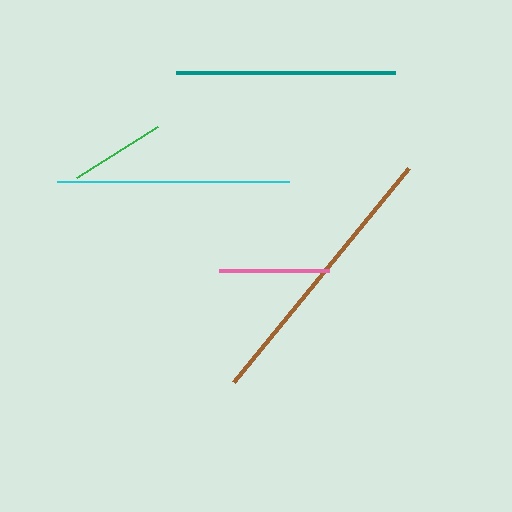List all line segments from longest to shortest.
From longest to shortest: brown, cyan, teal, pink, green.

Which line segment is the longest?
The brown line is the longest at approximately 277 pixels.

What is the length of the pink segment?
The pink segment is approximately 110 pixels long.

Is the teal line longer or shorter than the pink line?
The teal line is longer than the pink line.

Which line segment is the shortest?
The green line is the shortest at approximately 96 pixels.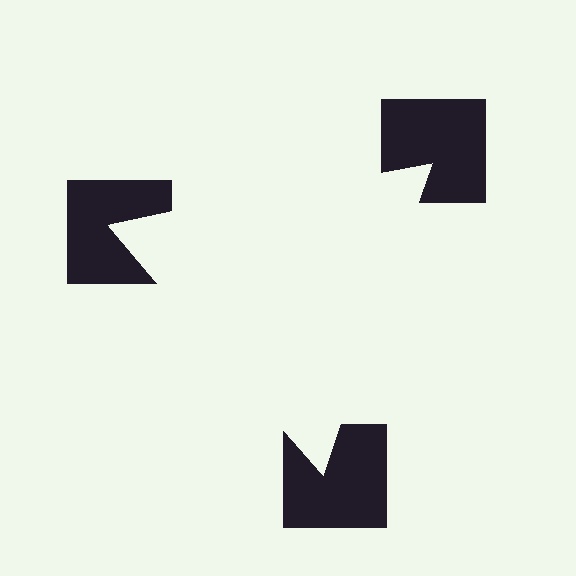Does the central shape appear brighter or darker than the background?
It typically appears slightly brighter than the background, even though no actual brightness change is drawn.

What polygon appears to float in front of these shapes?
An illusory triangle — its edges are inferred from the aligned wedge cuts in the notched squares, not physically drawn.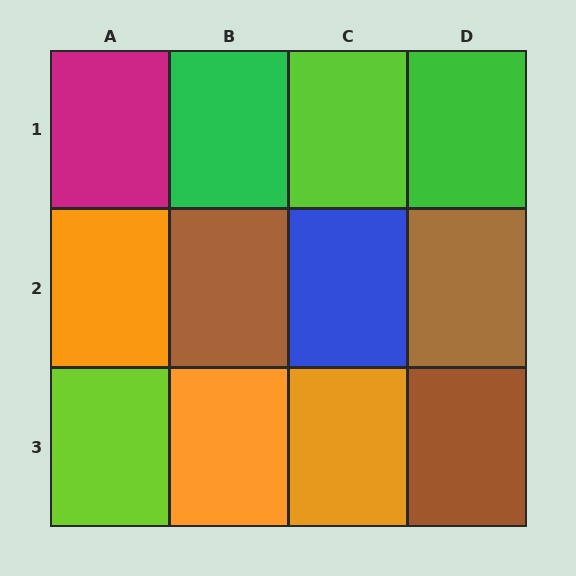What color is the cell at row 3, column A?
Lime.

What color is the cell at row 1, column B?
Green.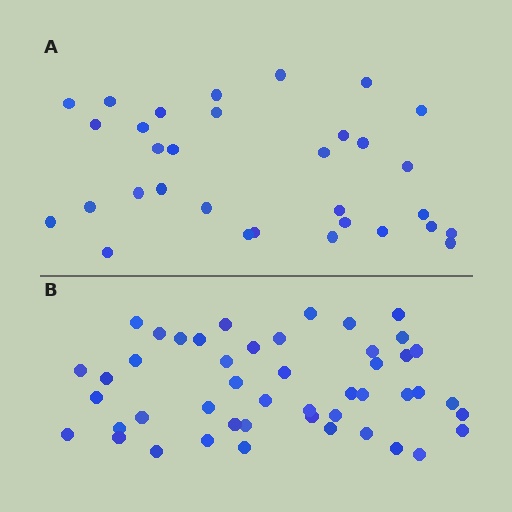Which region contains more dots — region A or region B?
Region B (the bottom region) has more dots.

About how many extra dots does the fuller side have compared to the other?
Region B has approximately 15 more dots than region A.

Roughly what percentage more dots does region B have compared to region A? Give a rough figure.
About 45% more.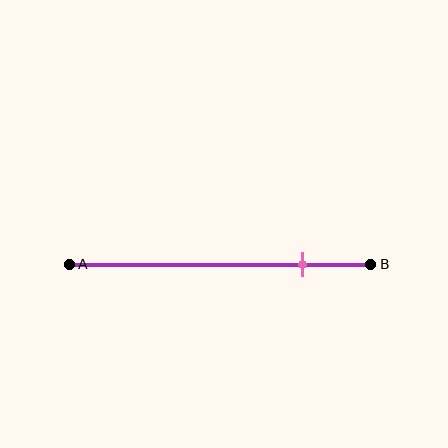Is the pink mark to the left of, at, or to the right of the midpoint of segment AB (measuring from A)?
The pink mark is to the right of the midpoint of segment AB.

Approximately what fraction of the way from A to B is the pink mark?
The pink mark is approximately 75% of the way from A to B.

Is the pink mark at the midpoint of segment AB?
No, the mark is at about 75% from A, not at the 50% midpoint.